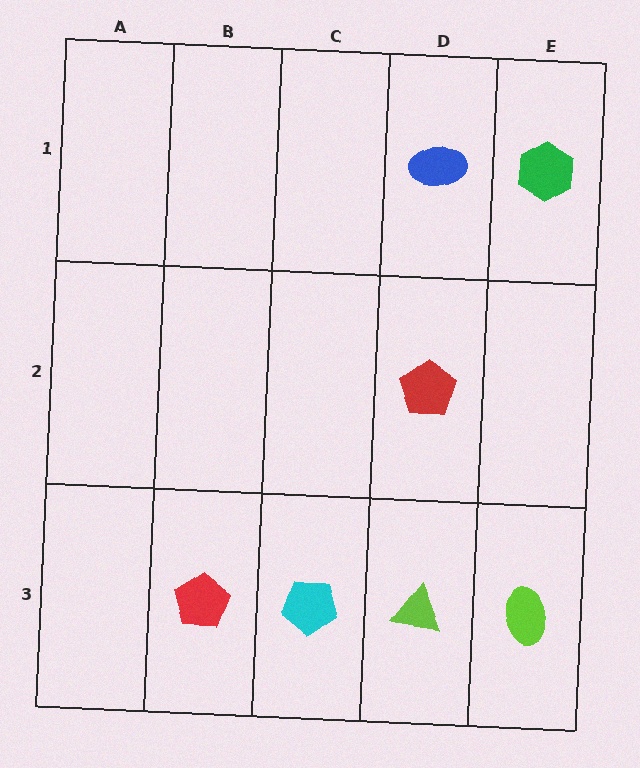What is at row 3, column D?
A lime triangle.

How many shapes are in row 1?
2 shapes.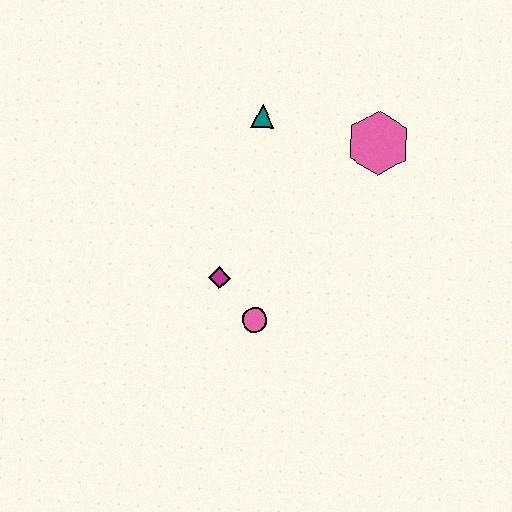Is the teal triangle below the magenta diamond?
No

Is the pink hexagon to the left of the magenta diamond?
No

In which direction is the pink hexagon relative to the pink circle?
The pink hexagon is above the pink circle.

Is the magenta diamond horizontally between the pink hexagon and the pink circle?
No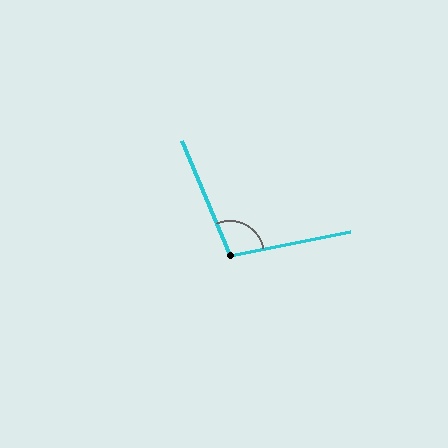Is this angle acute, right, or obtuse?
It is obtuse.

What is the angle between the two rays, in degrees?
Approximately 102 degrees.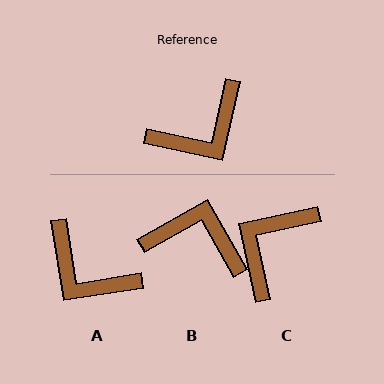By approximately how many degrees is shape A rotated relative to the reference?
Approximately 68 degrees clockwise.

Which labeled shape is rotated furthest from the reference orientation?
C, about 156 degrees away.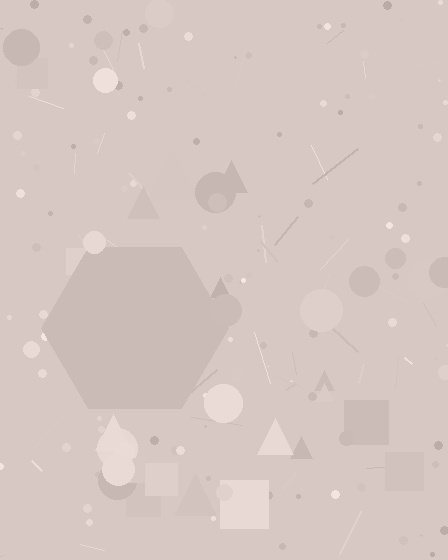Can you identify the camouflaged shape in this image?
The camouflaged shape is a hexagon.